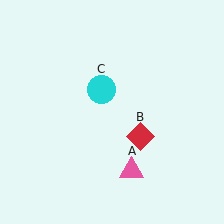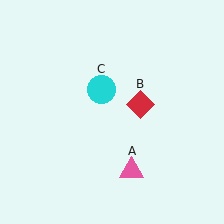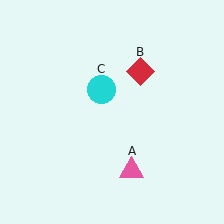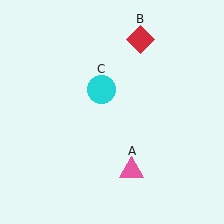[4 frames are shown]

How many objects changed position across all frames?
1 object changed position: red diamond (object B).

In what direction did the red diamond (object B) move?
The red diamond (object B) moved up.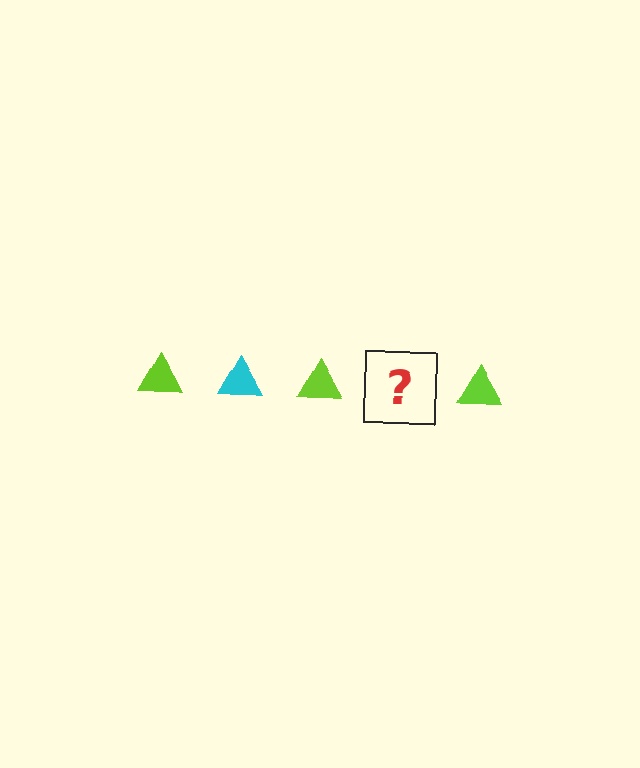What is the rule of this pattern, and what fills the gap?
The rule is that the pattern cycles through lime, cyan triangles. The gap should be filled with a cyan triangle.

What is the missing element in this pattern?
The missing element is a cyan triangle.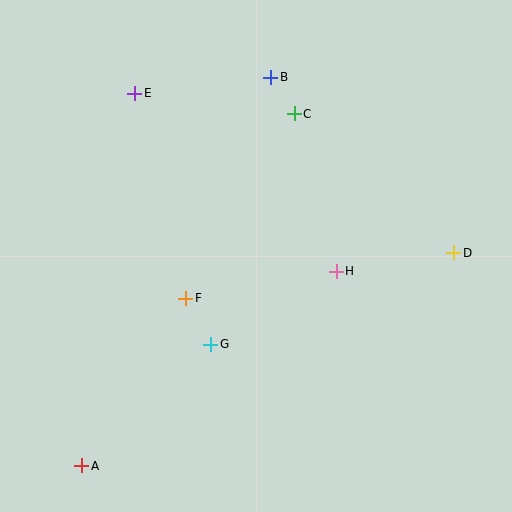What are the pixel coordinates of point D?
Point D is at (454, 253).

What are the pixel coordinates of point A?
Point A is at (82, 466).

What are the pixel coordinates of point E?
Point E is at (134, 93).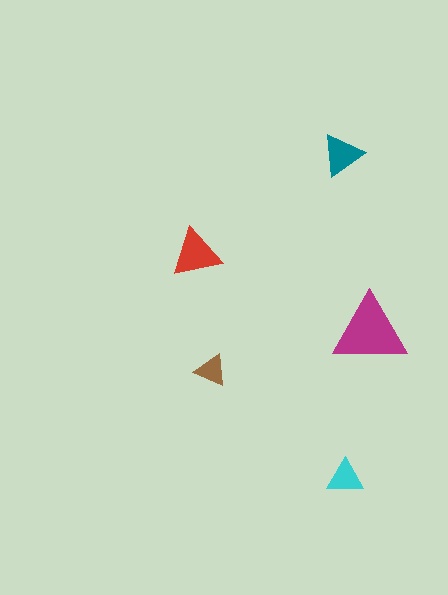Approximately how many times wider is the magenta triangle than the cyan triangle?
About 2 times wider.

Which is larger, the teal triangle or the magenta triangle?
The magenta one.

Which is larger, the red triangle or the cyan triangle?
The red one.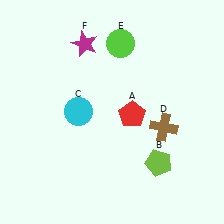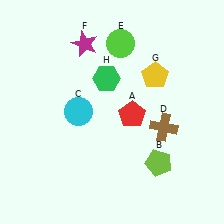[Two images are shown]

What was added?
A yellow pentagon (G), a green hexagon (H) were added in Image 2.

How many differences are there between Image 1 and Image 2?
There are 2 differences between the two images.